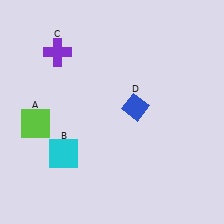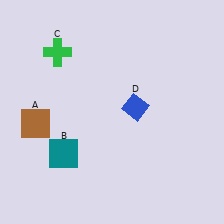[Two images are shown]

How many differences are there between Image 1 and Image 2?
There are 3 differences between the two images.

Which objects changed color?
A changed from lime to brown. B changed from cyan to teal. C changed from purple to green.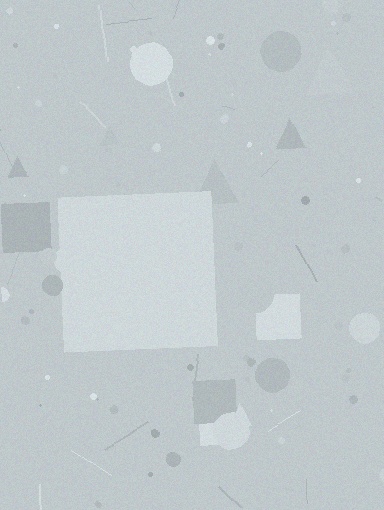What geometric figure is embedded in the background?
A square is embedded in the background.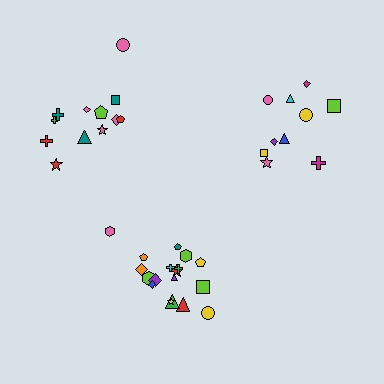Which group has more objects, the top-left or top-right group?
The top-left group.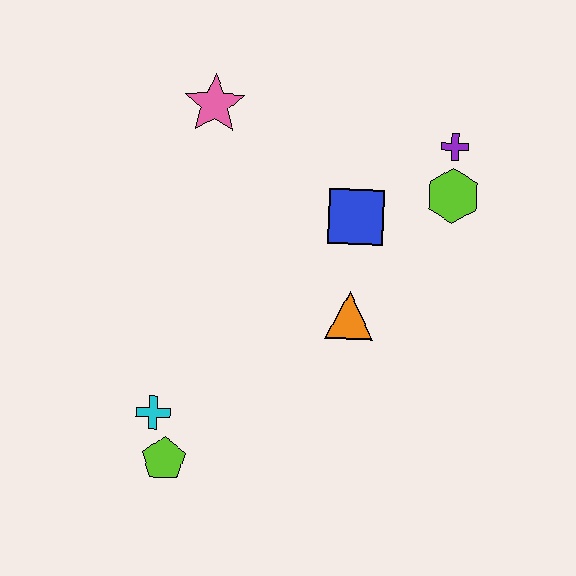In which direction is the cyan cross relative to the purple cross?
The cyan cross is to the left of the purple cross.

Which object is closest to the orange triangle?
The blue square is closest to the orange triangle.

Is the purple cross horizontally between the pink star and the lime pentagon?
No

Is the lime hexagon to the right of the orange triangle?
Yes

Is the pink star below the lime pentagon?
No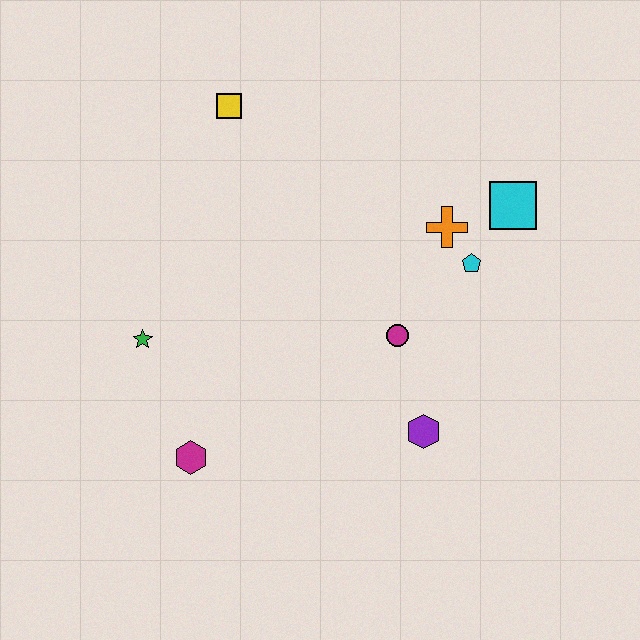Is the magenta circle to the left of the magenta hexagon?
No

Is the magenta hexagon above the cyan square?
No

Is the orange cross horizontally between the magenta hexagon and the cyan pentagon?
Yes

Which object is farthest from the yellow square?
The purple hexagon is farthest from the yellow square.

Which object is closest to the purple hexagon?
The magenta circle is closest to the purple hexagon.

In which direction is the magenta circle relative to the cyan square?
The magenta circle is below the cyan square.